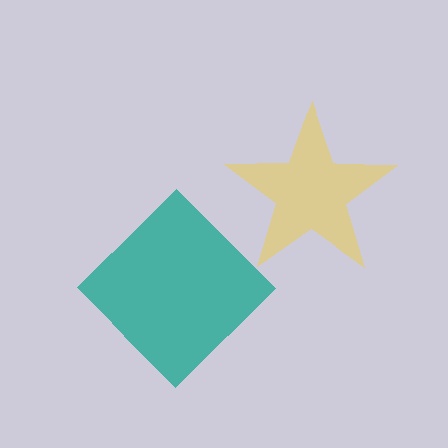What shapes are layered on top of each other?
The layered shapes are: a teal diamond, a yellow star.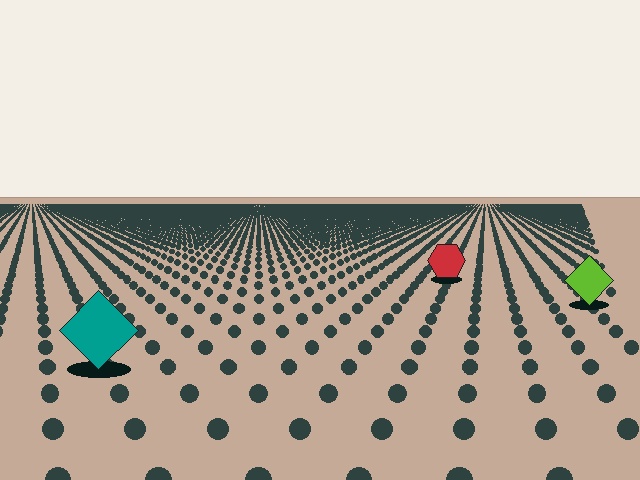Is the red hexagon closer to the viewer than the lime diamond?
No. The lime diamond is closer — you can tell from the texture gradient: the ground texture is coarser near it.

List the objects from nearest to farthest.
From nearest to farthest: the teal diamond, the lime diamond, the red hexagon.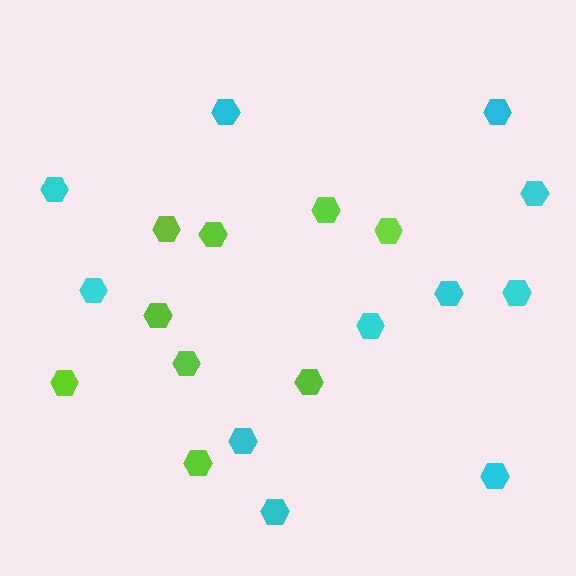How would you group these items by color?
There are 2 groups: one group of lime hexagons (9) and one group of cyan hexagons (11).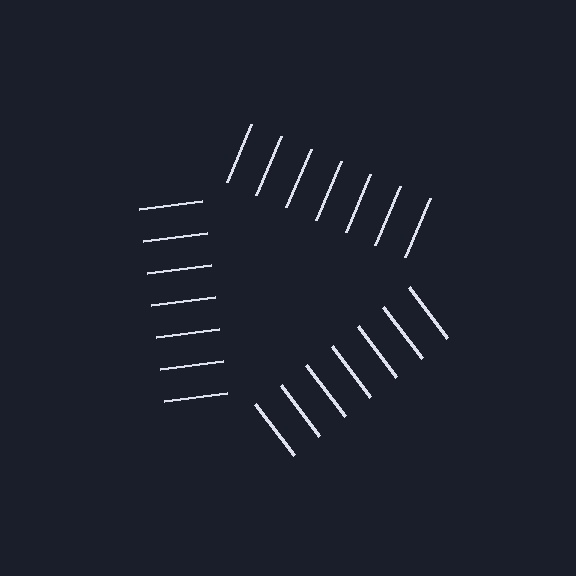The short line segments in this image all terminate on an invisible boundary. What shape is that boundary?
An illusory triangle — the line segments terminate on its edges but no continuous stroke is drawn.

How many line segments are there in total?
21 — 7 along each of the 3 edges.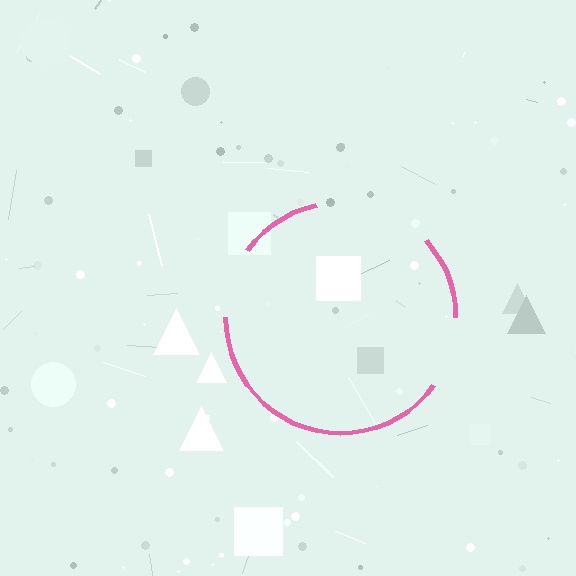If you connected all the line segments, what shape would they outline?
They would outline a circle.